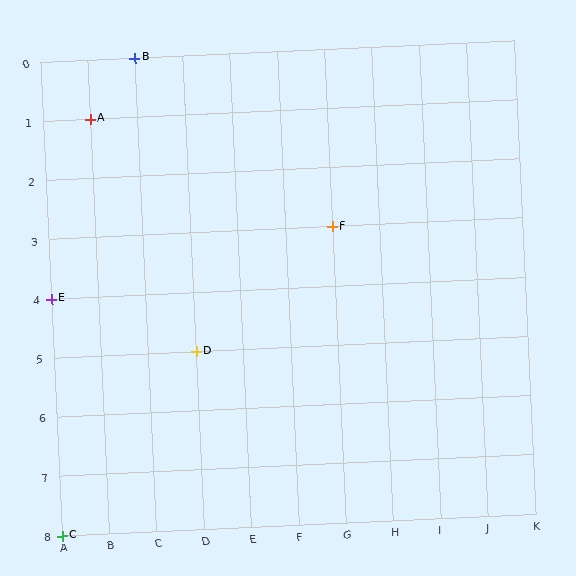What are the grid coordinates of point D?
Point D is at grid coordinates (D, 5).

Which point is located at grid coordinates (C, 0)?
Point B is at (C, 0).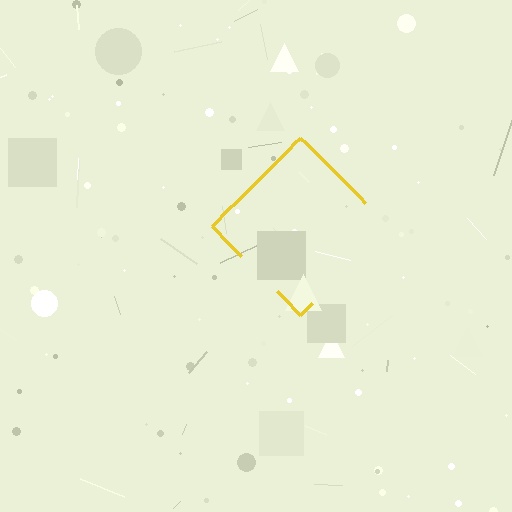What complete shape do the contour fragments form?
The contour fragments form a diamond.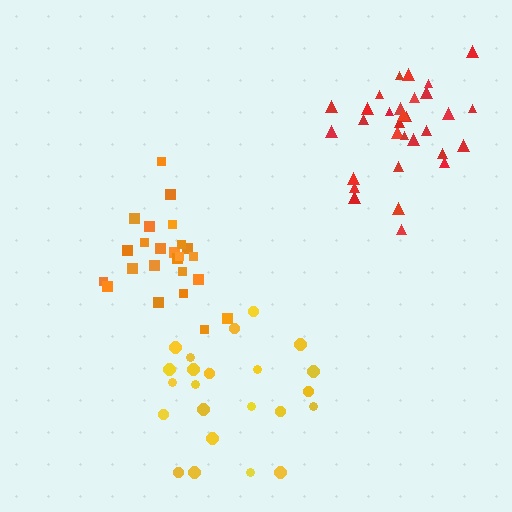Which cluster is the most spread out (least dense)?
Yellow.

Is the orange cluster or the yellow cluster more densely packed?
Orange.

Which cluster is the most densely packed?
Orange.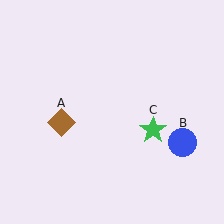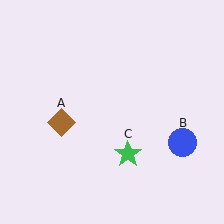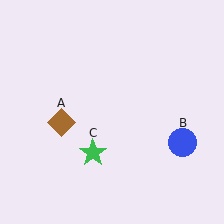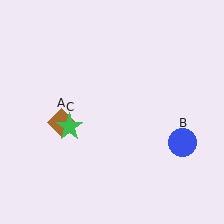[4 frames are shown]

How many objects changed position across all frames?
1 object changed position: green star (object C).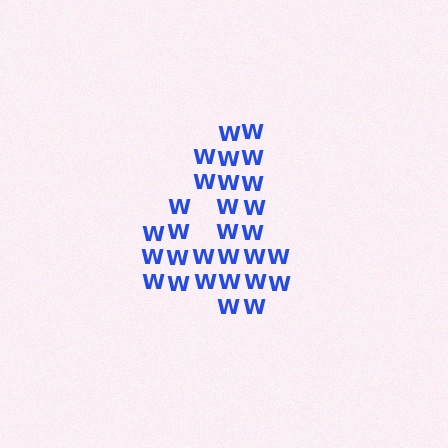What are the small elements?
The small elements are letter W's.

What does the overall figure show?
The overall figure shows the digit 4.